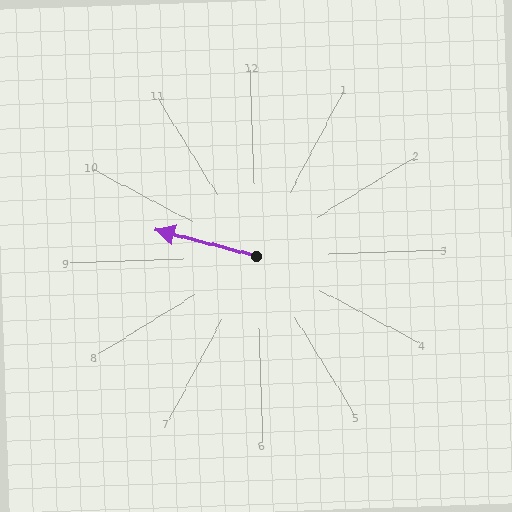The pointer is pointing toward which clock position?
Roughly 10 o'clock.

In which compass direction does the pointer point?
West.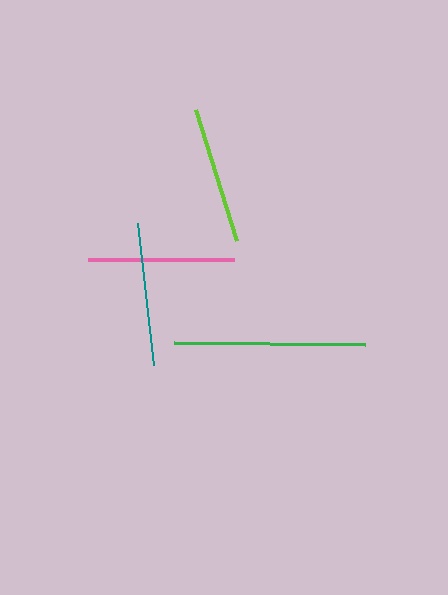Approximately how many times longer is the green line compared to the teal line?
The green line is approximately 1.3 times the length of the teal line.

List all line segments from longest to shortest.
From longest to shortest: green, pink, teal, lime.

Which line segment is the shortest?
The lime line is the shortest at approximately 137 pixels.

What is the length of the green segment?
The green segment is approximately 191 pixels long.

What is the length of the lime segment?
The lime segment is approximately 137 pixels long.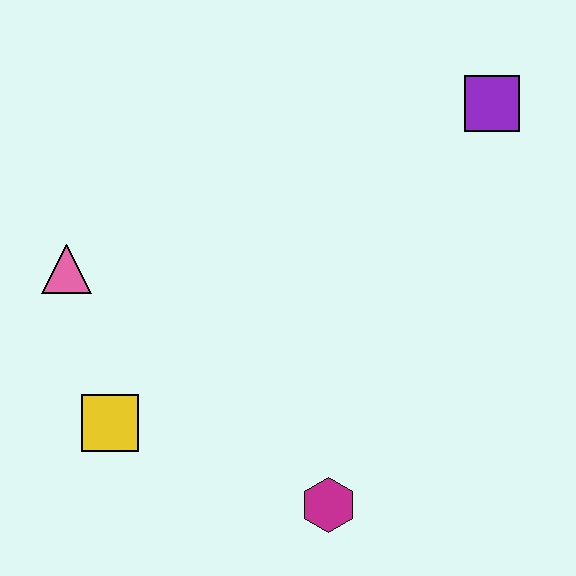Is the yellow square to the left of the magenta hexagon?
Yes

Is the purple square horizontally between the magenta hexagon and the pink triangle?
No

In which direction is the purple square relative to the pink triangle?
The purple square is to the right of the pink triangle.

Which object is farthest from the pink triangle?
The purple square is farthest from the pink triangle.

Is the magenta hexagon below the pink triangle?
Yes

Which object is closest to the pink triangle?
The yellow square is closest to the pink triangle.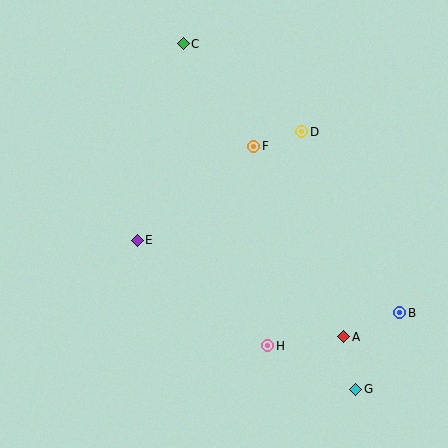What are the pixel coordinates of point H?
Point H is at (268, 346).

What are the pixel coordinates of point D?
Point D is at (302, 132).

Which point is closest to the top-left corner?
Point C is closest to the top-left corner.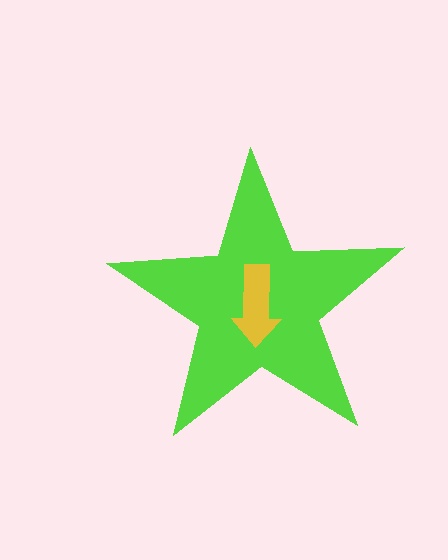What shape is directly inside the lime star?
The yellow arrow.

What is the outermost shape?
The lime star.